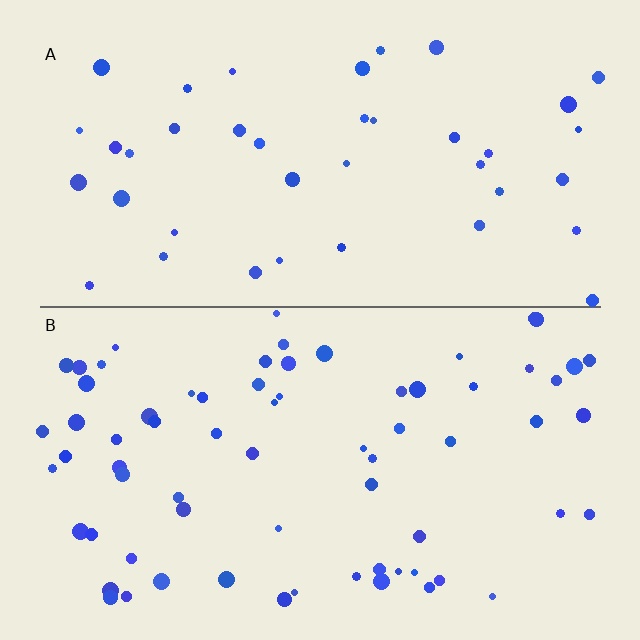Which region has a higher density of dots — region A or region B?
B (the bottom).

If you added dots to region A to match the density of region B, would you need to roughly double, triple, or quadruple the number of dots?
Approximately double.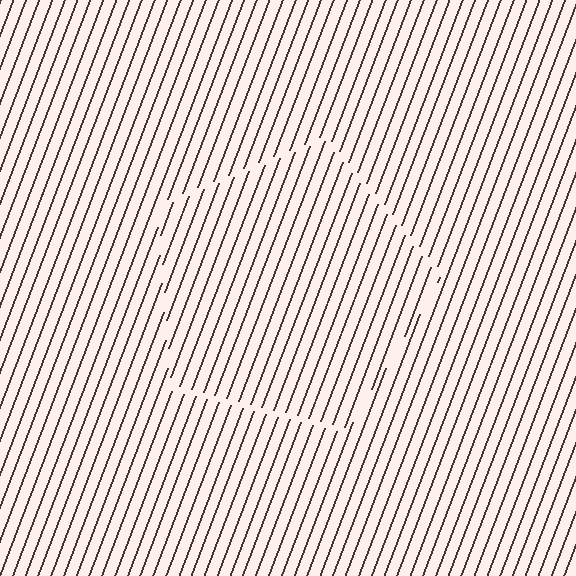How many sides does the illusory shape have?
5 sides — the line-ends trace a pentagon.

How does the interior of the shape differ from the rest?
The interior of the shape contains the same grating, shifted by half a period — the contour is defined by the phase discontinuity where line-ends from the inner and outer gratings abut.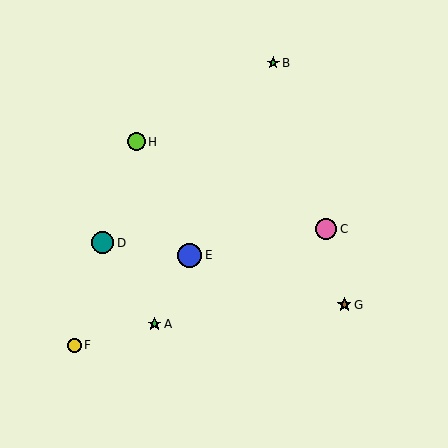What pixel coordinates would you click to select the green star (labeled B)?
Click at (273, 63) to select the green star B.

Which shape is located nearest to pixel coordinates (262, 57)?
The green star (labeled B) at (273, 63) is nearest to that location.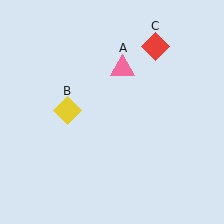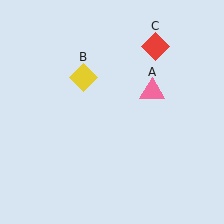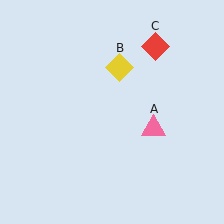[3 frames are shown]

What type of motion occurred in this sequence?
The pink triangle (object A), yellow diamond (object B) rotated clockwise around the center of the scene.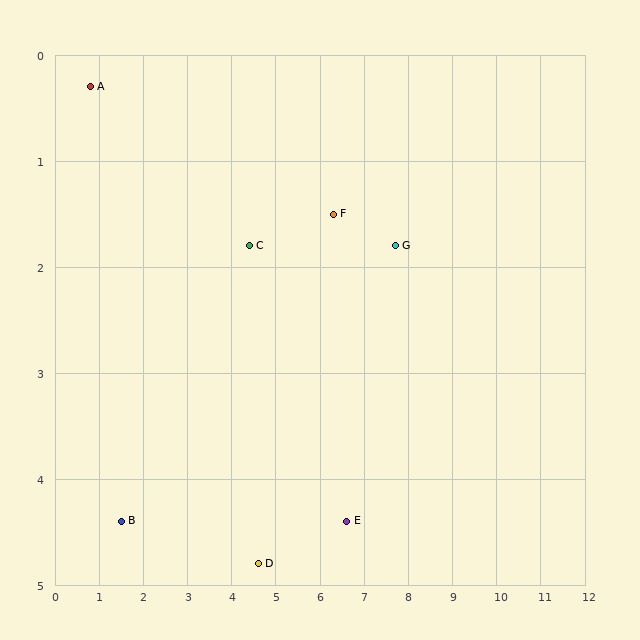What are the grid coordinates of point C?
Point C is at approximately (4.4, 1.8).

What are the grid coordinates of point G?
Point G is at approximately (7.7, 1.8).